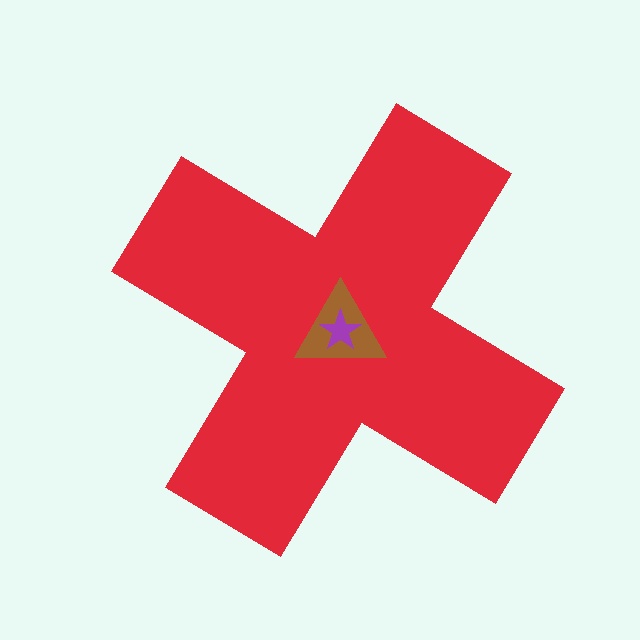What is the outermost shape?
The red cross.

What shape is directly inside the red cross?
The brown triangle.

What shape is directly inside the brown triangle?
The purple star.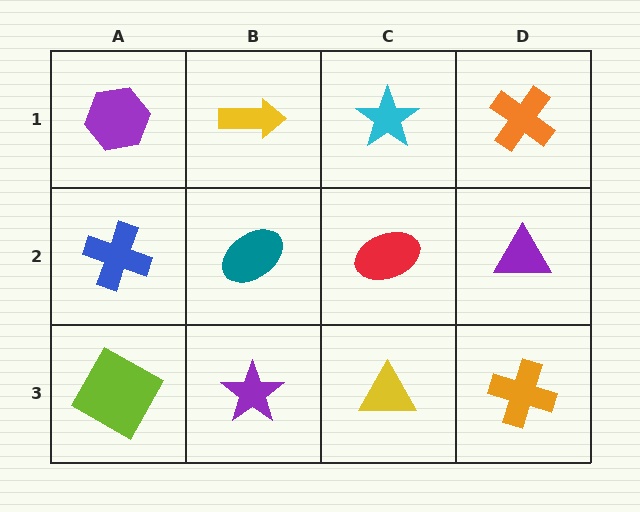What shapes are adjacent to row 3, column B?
A teal ellipse (row 2, column B), a lime square (row 3, column A), a yellow triangle (row 3, column C).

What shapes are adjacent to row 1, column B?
A teal ellipse (row 2, column B), a purple hexagon (row 1, column A), a cyan star (row 1, column C).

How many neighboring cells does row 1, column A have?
2.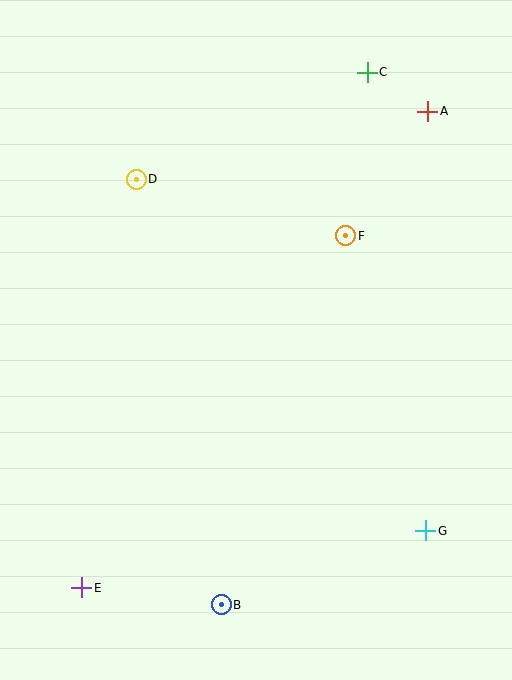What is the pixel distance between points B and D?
The distance between B and D is 434 pixels.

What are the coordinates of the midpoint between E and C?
The midpoint between E and C is at (224, 330).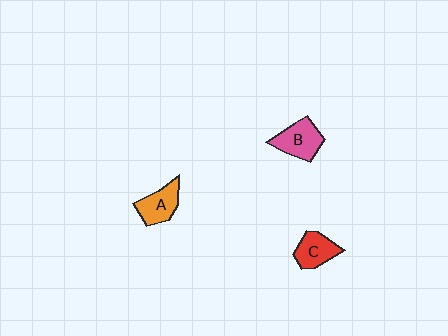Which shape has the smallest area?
Shape C (red).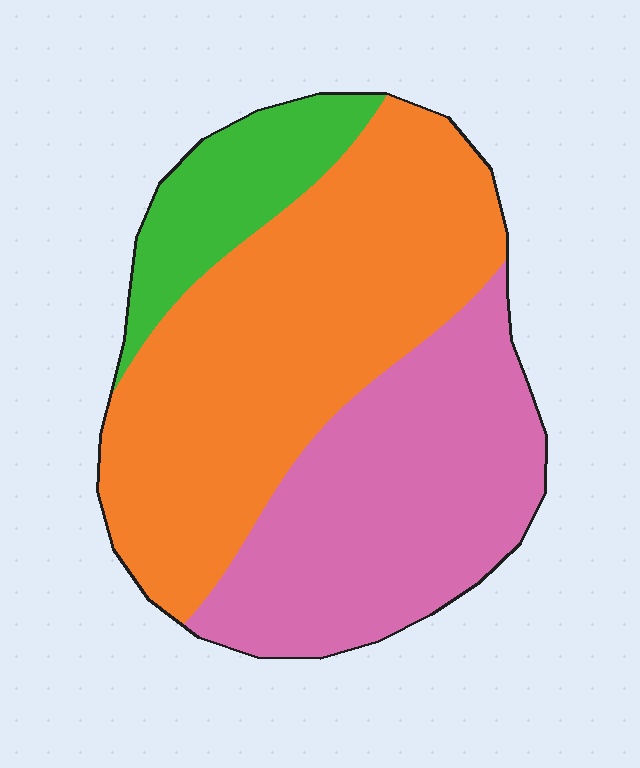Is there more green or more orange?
Orange.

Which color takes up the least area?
Green, at roughly 15%.